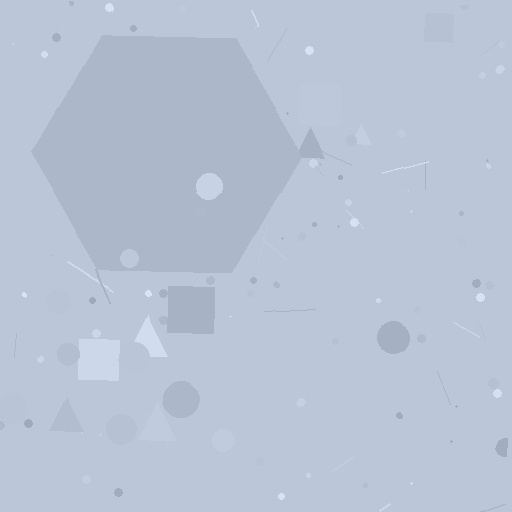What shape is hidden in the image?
A hexagon is hidden in the image.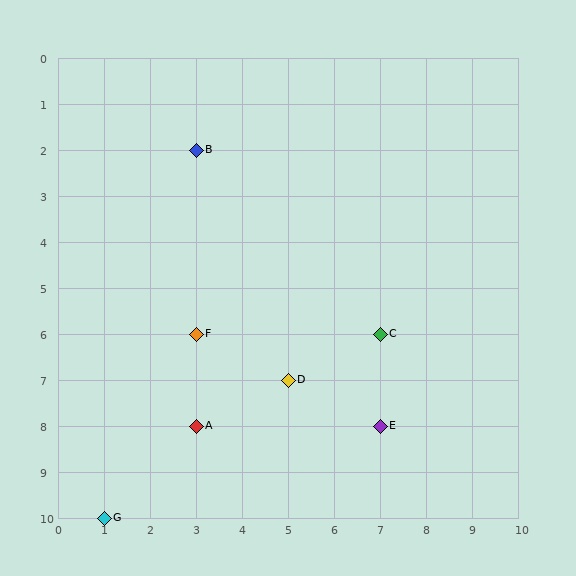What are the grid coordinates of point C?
Point C is at grid coordinates (7, 6).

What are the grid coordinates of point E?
Point E is at grid coordinates (7, 8).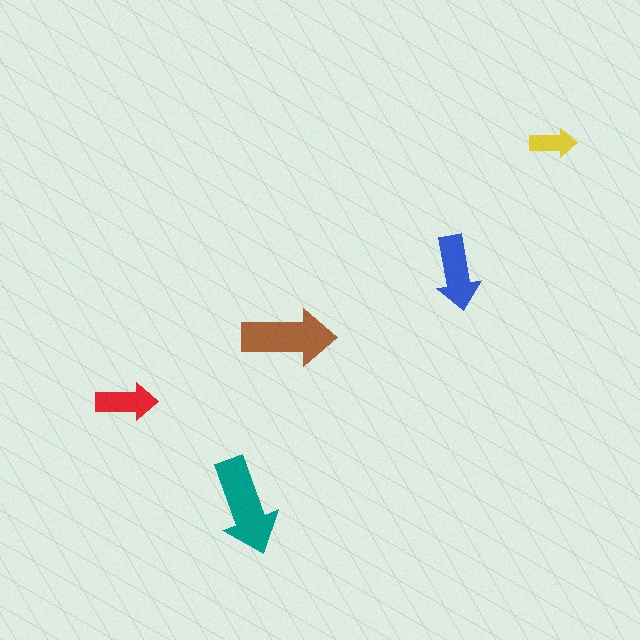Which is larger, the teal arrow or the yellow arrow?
The teal one.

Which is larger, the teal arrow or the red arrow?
The teal one.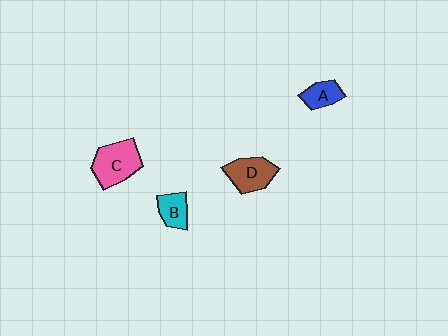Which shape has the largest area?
Shape C (pink).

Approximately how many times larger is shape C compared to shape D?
Approximately 1.2 times.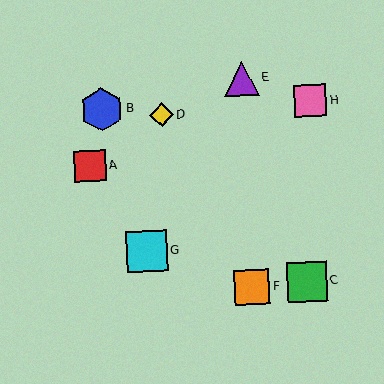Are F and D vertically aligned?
No, F is at x≈252 and D is at x≈161.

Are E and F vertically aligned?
Yes, both are at x≈242.